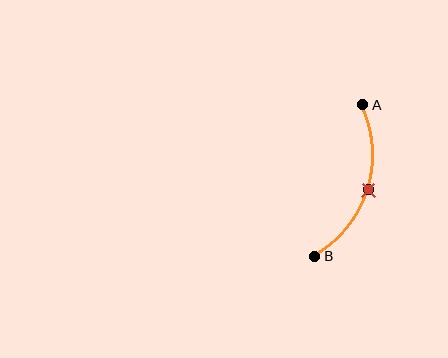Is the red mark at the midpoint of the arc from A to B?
Yes. The red mark lies on the arc at equal arc-length from both A and B — it is the arc midpoint.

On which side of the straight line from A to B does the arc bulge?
The arc bulges to the right of the straight line connecting A and B.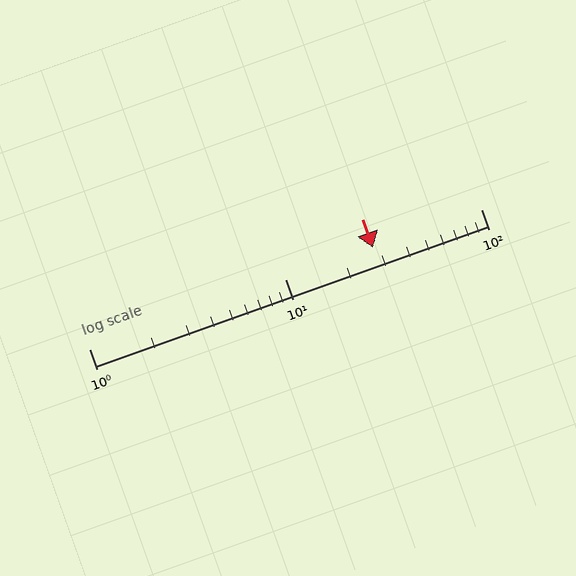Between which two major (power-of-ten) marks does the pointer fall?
The pointer is between 10 and 100.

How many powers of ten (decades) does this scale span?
The scale spans 2 decades, from 1 to 100.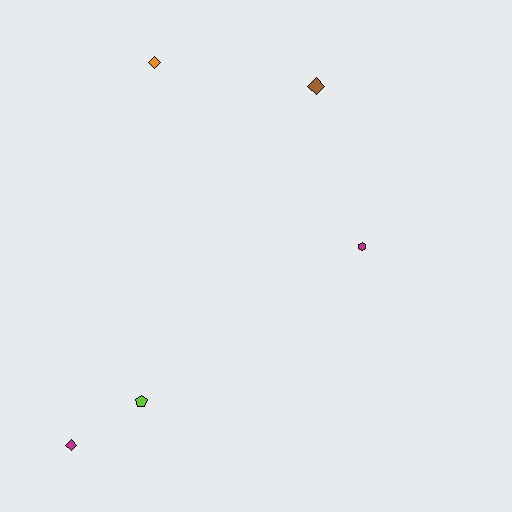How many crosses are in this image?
There are no crosses.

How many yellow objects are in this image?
There are no yellow objects.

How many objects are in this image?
There are 5 objects.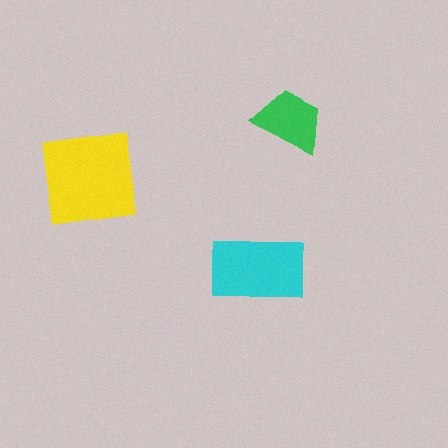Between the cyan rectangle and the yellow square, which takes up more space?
The yellow square.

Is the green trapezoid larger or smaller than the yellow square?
Smaller.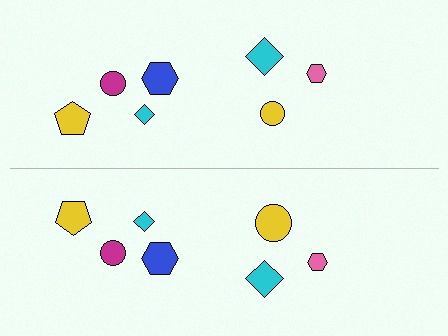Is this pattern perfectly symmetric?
No, the pattern is not perfectly symmetric. The yellow circle on the bottom side has a different size than its mirror counterpart.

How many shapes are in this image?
There are 14 shapes in this image.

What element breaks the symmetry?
The yellow circle on the bottom side has a different size than its mirror counterpart.